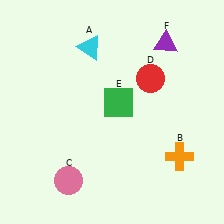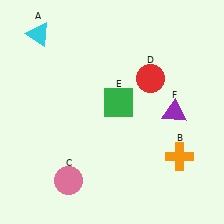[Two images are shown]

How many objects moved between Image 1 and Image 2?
2 objects moved between the two images.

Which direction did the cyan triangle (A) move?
The cyan triangle (A) moved left.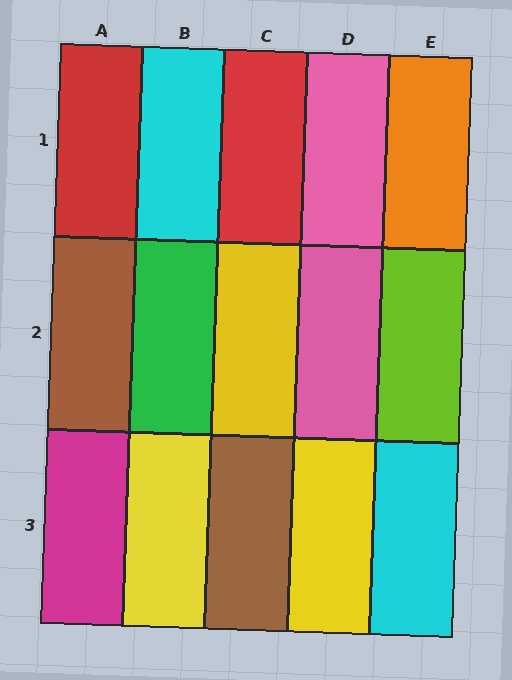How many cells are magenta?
1 cell is magenta.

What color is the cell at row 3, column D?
Yellow.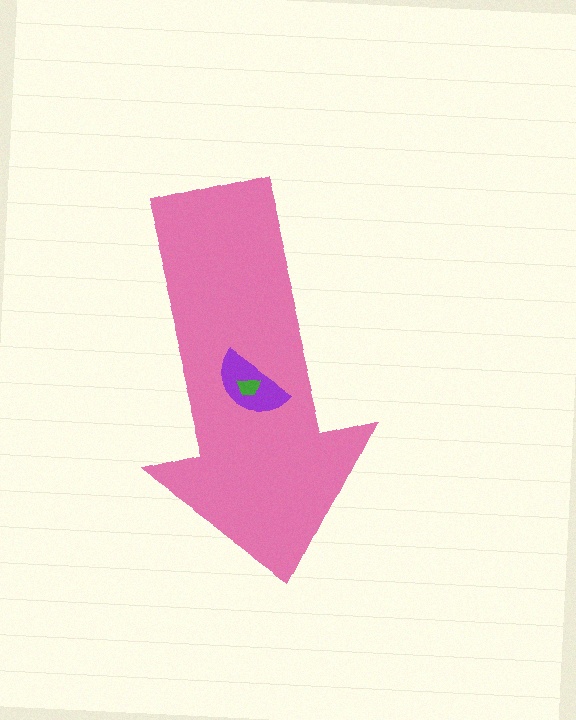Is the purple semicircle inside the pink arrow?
Yes.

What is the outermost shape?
The pink arrow.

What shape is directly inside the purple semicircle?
The green trapezoid.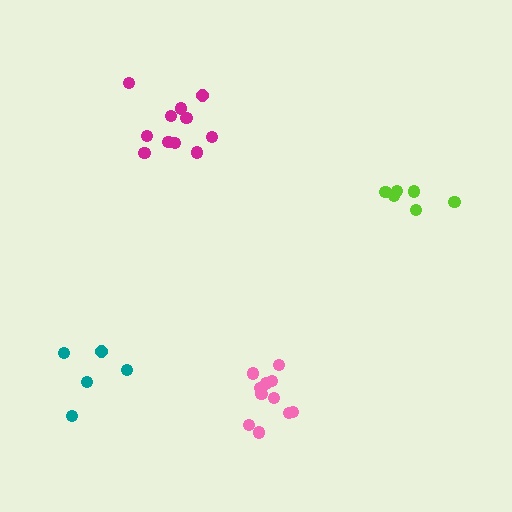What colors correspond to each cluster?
The clusters are colored: pink, lime, magenta, teal.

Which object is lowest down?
The pink cluster is bottommost.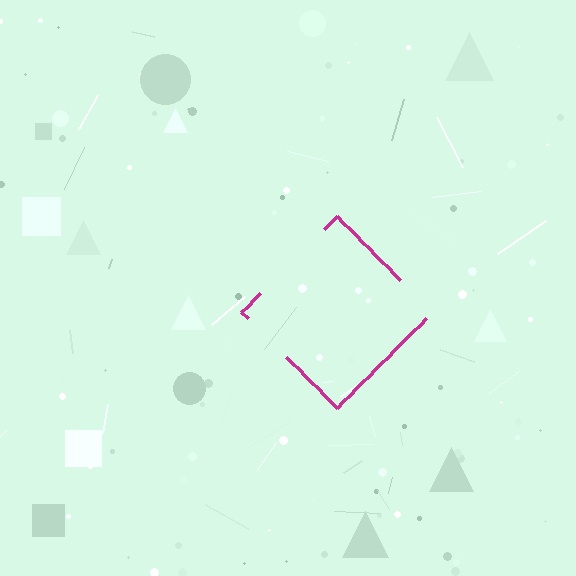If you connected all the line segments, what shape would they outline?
They would outline a diamond.